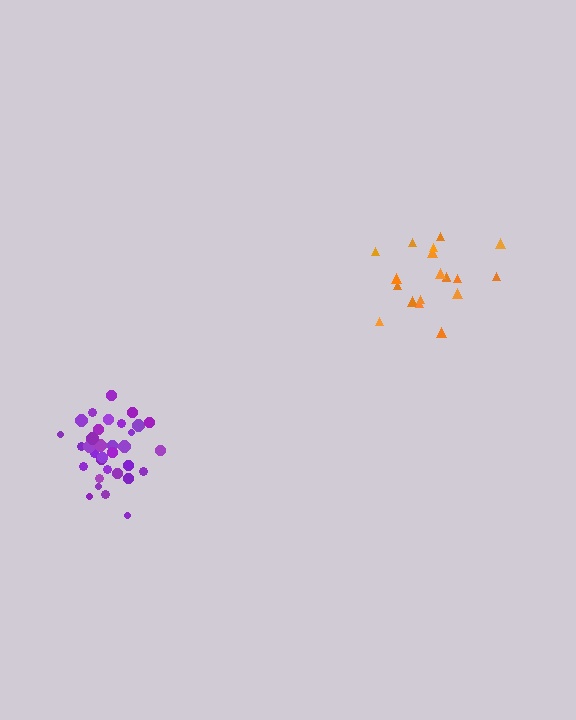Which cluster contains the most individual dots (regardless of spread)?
Purple (33).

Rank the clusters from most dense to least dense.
purple, orange.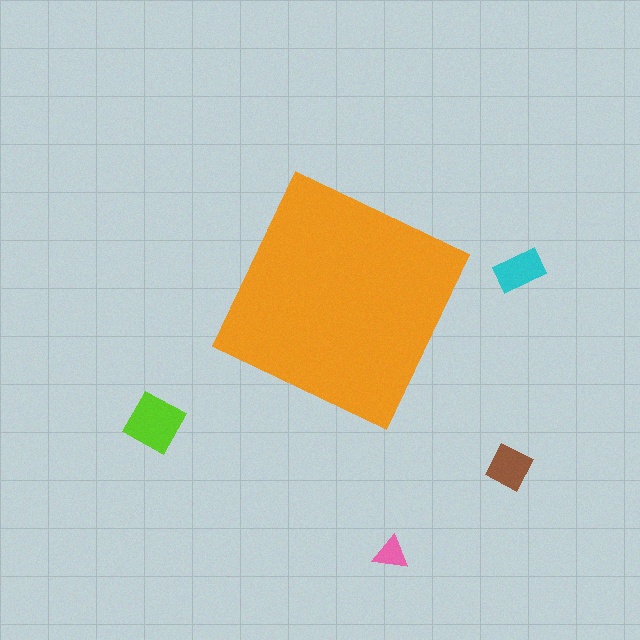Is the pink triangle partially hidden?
No, the pink triangle is fully visible.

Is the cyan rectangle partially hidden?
No, the cyan rectangle is fully visible.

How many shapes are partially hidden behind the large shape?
0 shapes are partially hidden.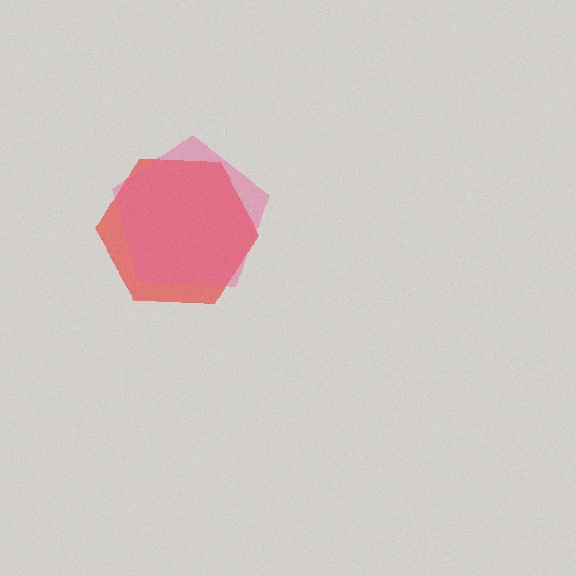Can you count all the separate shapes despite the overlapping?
Yes, there are 2 separate shapes.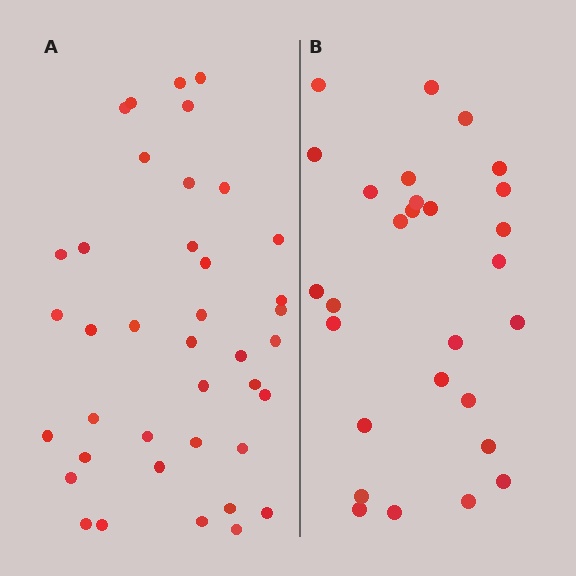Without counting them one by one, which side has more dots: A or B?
Region A (the left region) has more dots.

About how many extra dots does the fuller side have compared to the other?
Region A has roughly 12 or so more dots than region B.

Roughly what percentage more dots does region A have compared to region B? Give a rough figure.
About 40% more.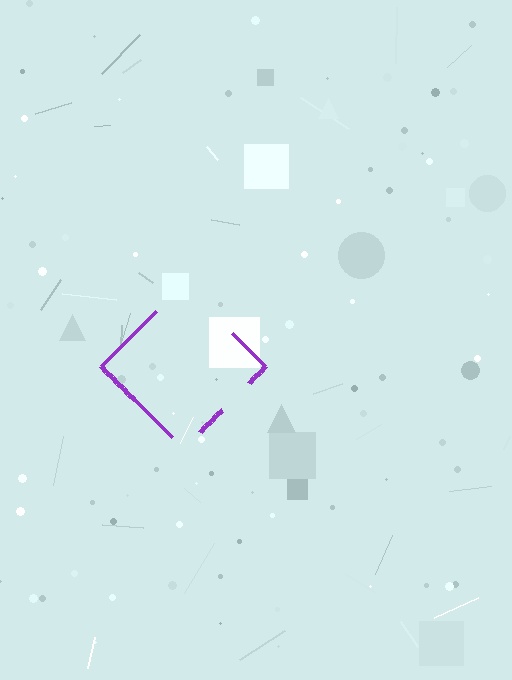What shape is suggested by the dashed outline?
The dashed outline suggests a diamond.